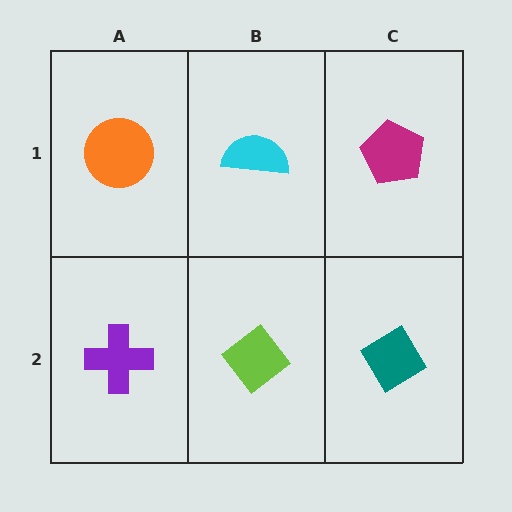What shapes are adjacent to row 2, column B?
A cyan semicircle (row 1, column B), a purple cross (row 2, column A), a teal diamond (row 2, column C).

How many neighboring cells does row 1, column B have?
3.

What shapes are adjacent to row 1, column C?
A teal diamond (row 2, column C), a cyan semicircle (row 1, column B).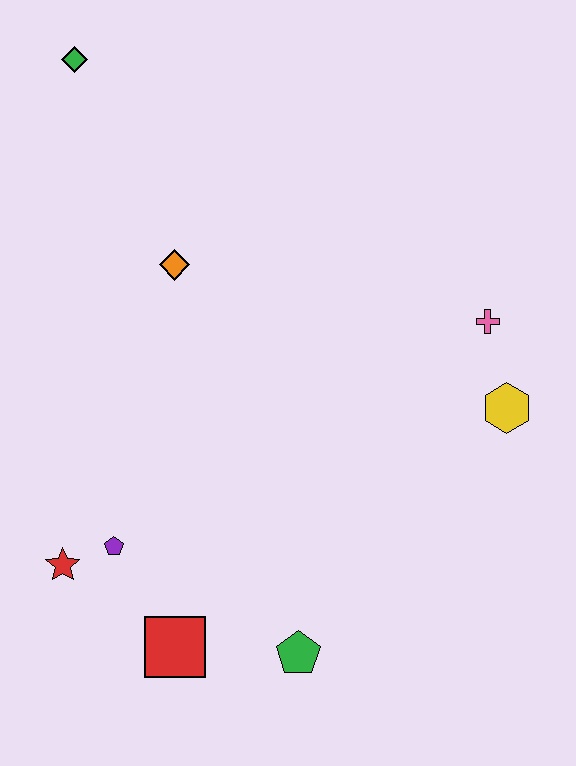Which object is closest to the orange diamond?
The green diamond is closest to the orange diamond.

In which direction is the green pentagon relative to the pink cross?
The green pentagon is below the pink cross.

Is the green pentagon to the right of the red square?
Yes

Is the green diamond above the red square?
Yes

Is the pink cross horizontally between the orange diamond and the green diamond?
No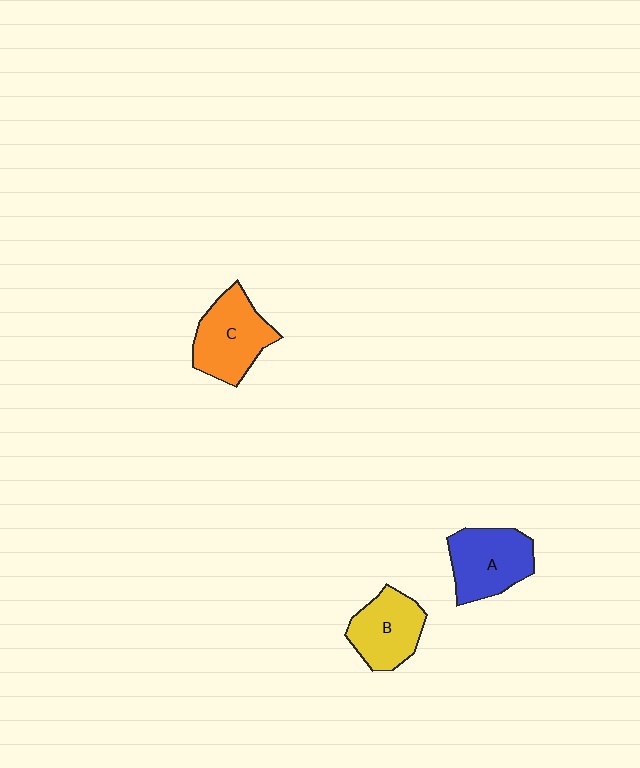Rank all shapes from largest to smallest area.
From largest to smallest: C (orange), A (blue), B (yellow).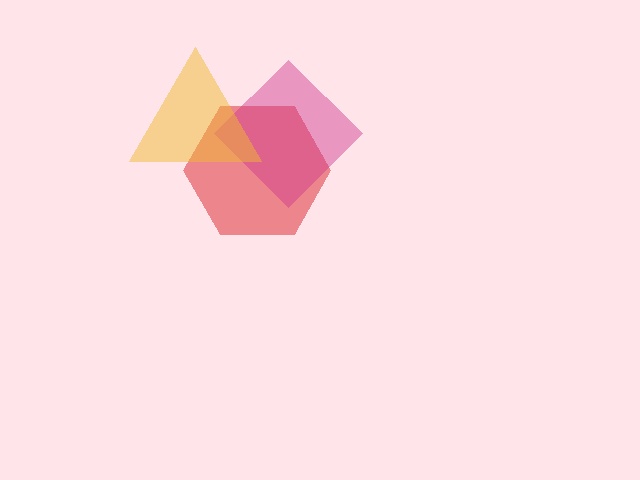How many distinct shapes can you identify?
There are 3 distinct shapes: a red hexagon, a magenta diamond, a yellow triangle.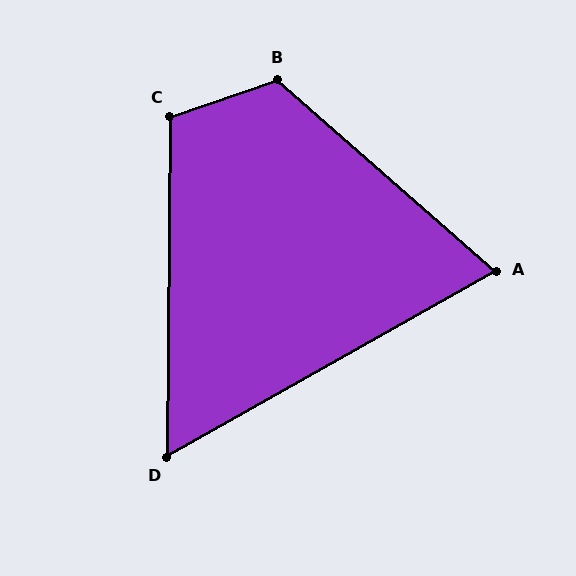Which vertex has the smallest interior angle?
D, at approximately 60 degrees.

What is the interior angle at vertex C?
Approximately 109 degrees (obtuse).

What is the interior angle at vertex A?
Approximately 71 degrees (acute).